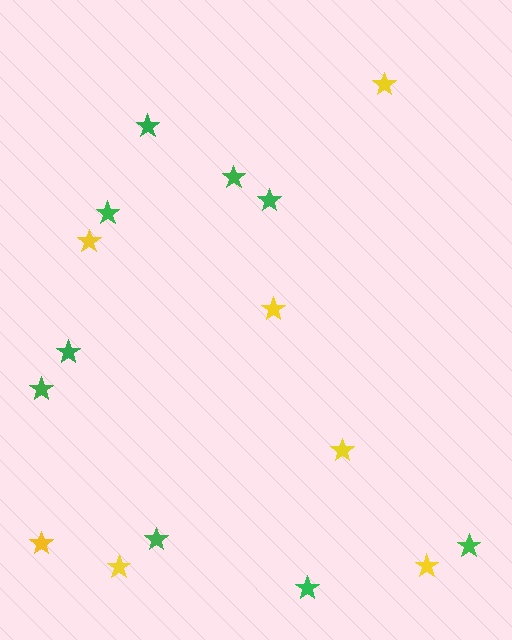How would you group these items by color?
There are 2 groups: one group of green stars (9) and one group of yellow stars (7).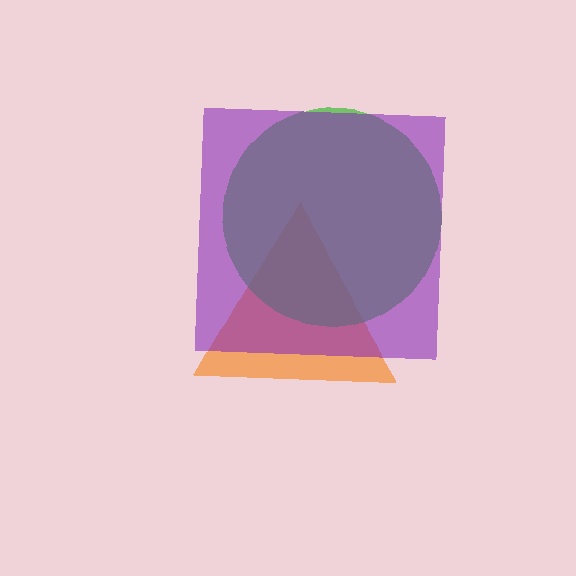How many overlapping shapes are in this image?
There are 3 overlapping shapes in the image.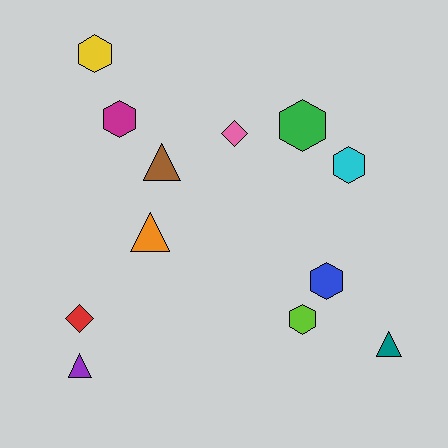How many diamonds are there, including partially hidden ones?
There are 2 diamonds.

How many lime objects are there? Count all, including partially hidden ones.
There is 1 lime object.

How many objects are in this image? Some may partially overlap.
There are 12 objects.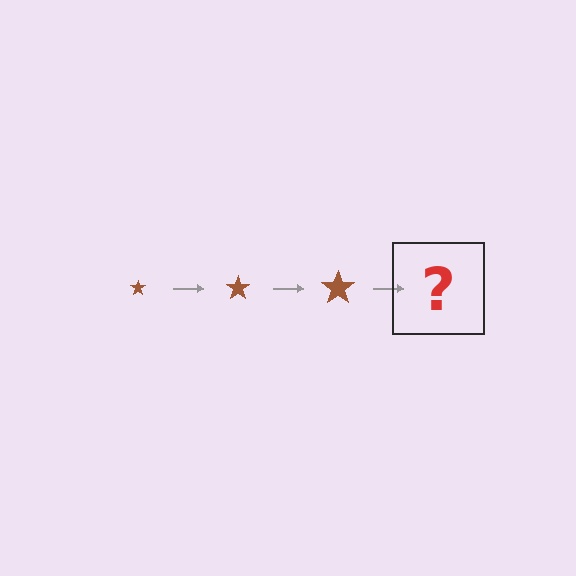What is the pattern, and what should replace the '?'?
The pattern is that the star gets progressively larger each step. The '?' should be a brown star, larger than the previous one.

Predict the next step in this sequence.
The next step is a brown star, larger than the previous one.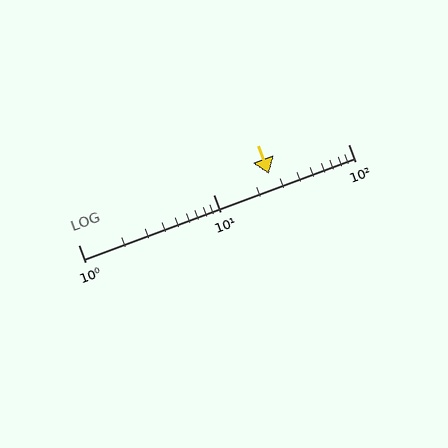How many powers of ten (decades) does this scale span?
The scale spans 2 decades, from 1 to 100.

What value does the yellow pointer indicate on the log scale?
The pointer indicates approximately 26.